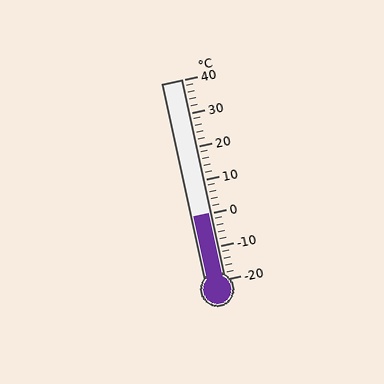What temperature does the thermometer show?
The thermometer shows approximately 0°C.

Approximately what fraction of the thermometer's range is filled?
The thermometer is filled to approximately 35% of its range.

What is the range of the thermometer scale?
The thermometer scale ranges from -20°C to 40°C.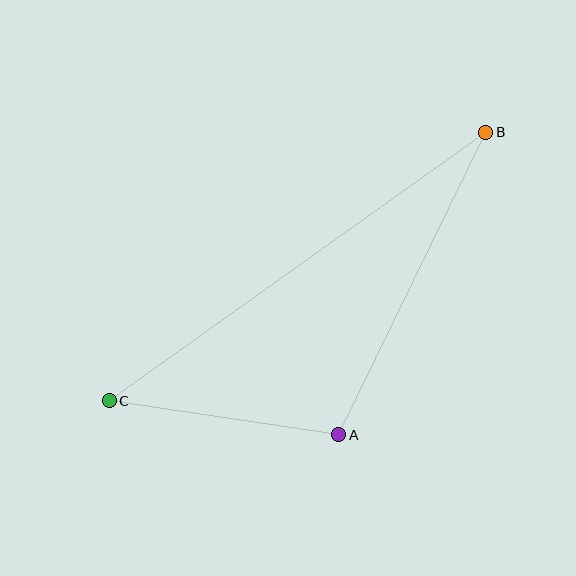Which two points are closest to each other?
Points A and C are closest to each other.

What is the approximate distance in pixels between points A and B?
The distance between A and B is approximately 336 pixels.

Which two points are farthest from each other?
Points B and C are farthest from each other.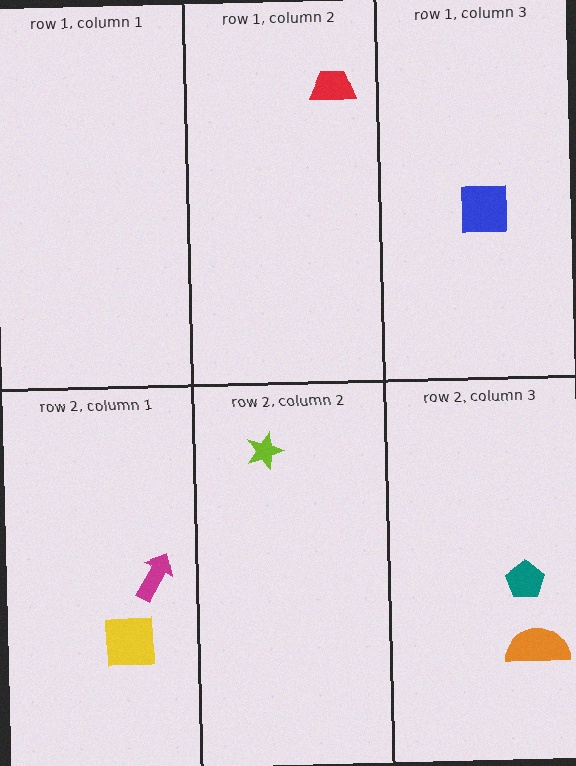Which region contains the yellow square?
The row 2, column 1 region.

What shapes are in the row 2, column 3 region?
The orange semicircle, the teal pentagon.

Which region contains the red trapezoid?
The row 1, column 2 region.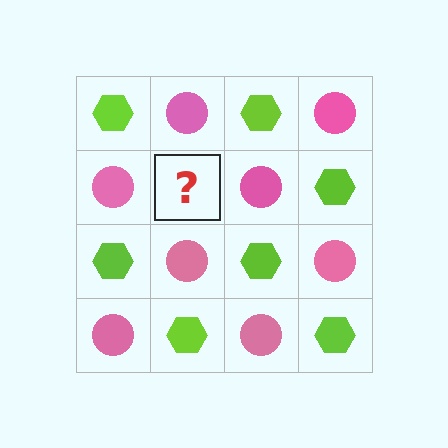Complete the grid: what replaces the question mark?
The question mark should be replaced with a lime hexagon.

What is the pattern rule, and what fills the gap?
The rule is that it alternates lime hexagon and pink circle in a checkerboard pattern. The gap should be filled with a lime hexagon.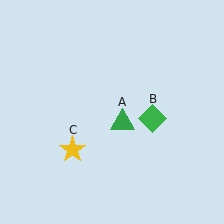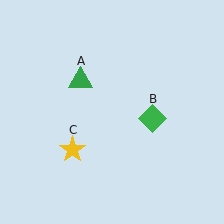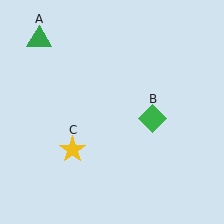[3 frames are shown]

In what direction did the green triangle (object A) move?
The green triangle (object A) moved up and to the left.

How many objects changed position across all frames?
1 object changed position: green triangle (object A).